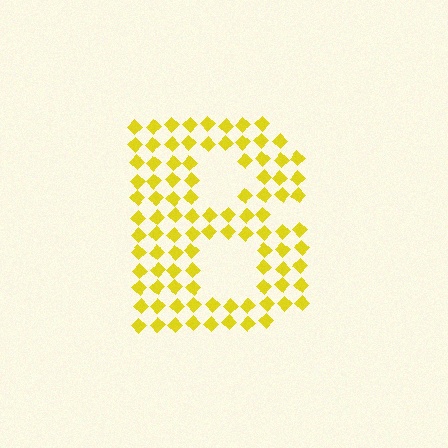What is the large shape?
The large shape is the letter B.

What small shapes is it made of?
It is made of small diamonds.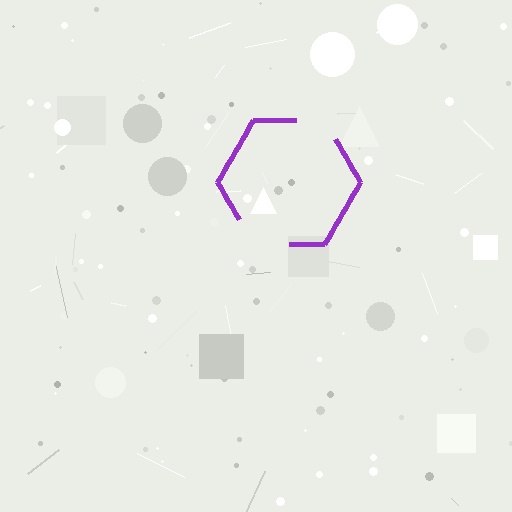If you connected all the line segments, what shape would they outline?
They would outline a hexagon.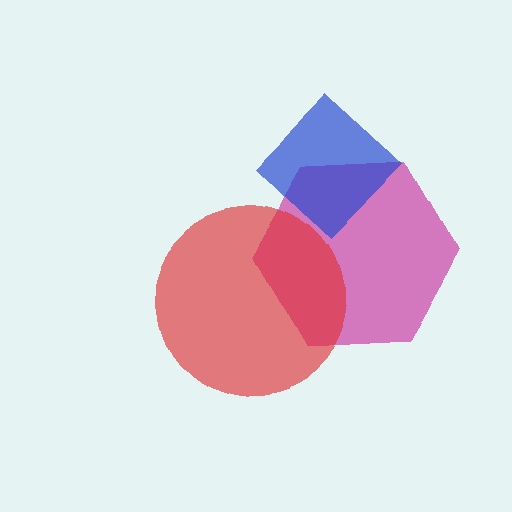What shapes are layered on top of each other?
The layered shapes are: a magenta hexagon, a red circle, a blue diamond.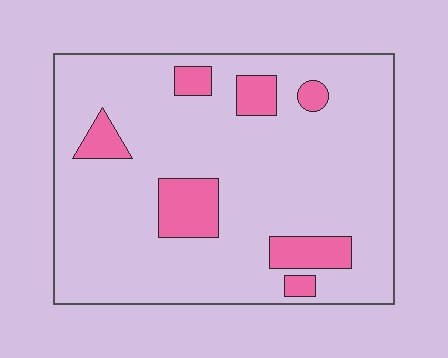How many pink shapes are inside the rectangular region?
7.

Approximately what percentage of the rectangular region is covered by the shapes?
Approximately 15%.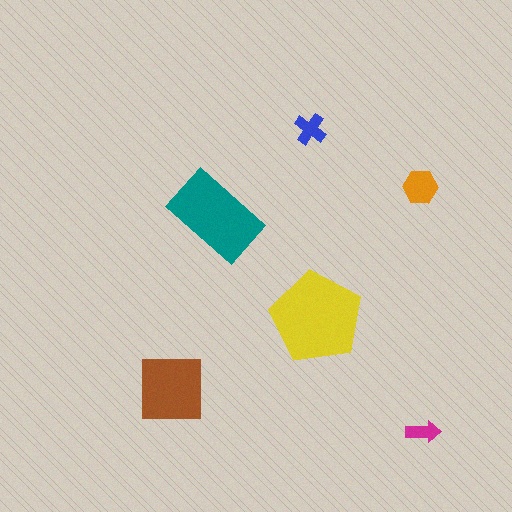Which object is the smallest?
The magenta arrow.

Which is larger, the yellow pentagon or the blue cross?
The yellow pentagon.